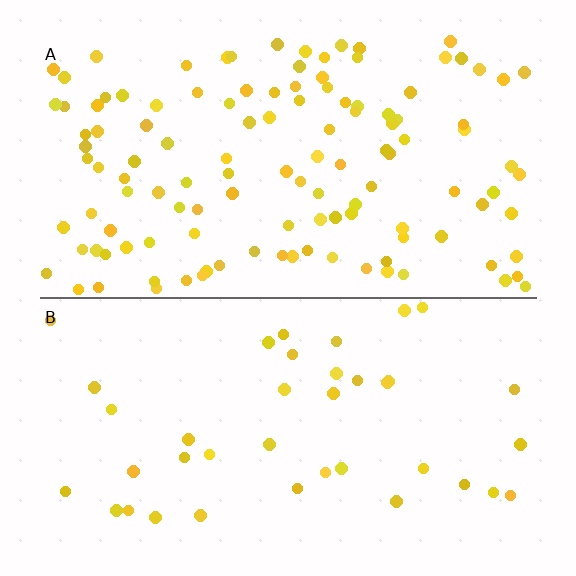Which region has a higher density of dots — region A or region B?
A (the top).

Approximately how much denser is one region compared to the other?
Approximately 3.1× — region A over region B.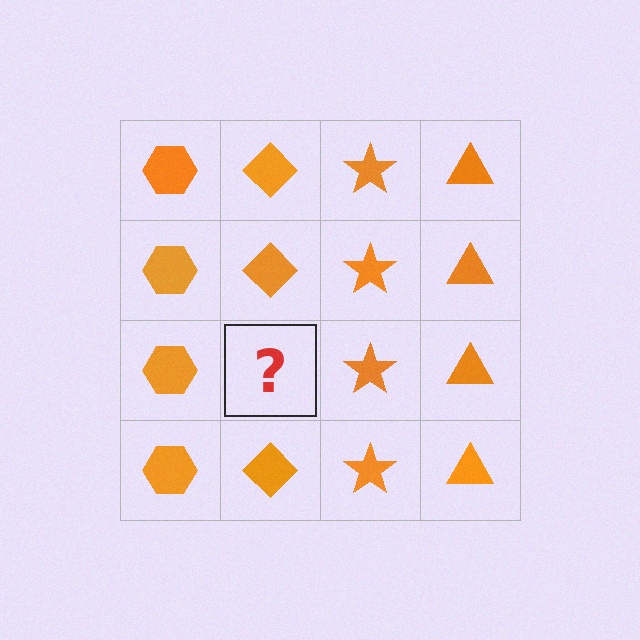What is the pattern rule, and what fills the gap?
The rule is that each column has a consistent shape. The gap should be filled with an orange diamond.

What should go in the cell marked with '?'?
The missing cell should contain an orange diamond.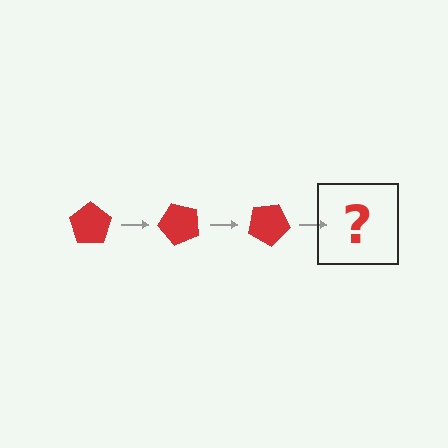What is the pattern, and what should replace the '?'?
The pattern is that the pentagon rotates 50 degrees each step. The '?' should be a red pentagon rotated 150 degrees.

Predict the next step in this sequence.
The next step is a red pentagon rotated 150 degrees.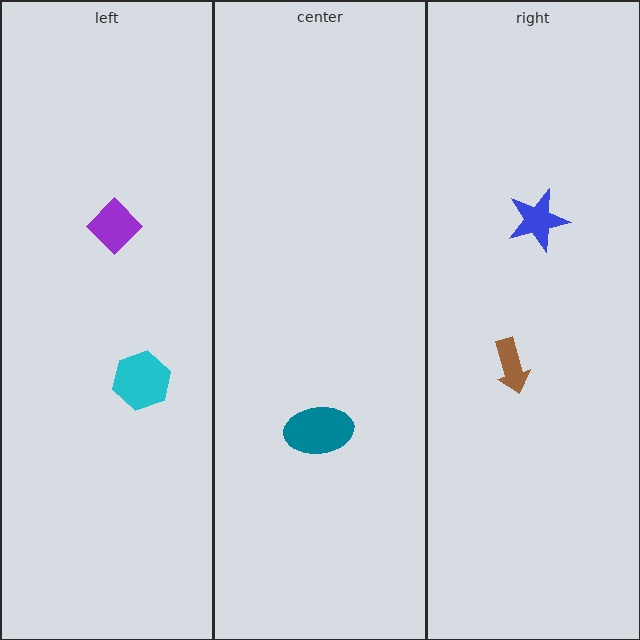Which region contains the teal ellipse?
The center region.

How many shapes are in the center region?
1.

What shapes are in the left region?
The cyan hexagon, the purple diamond.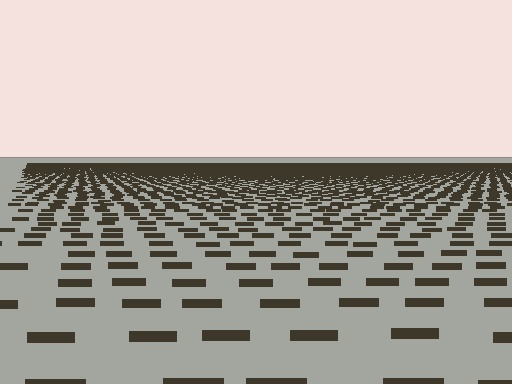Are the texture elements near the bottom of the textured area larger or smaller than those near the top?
Larger. Near the bottom, elements are closer to the viewer and appear at a bigger on-screen size.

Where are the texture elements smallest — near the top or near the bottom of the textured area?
Near the top.